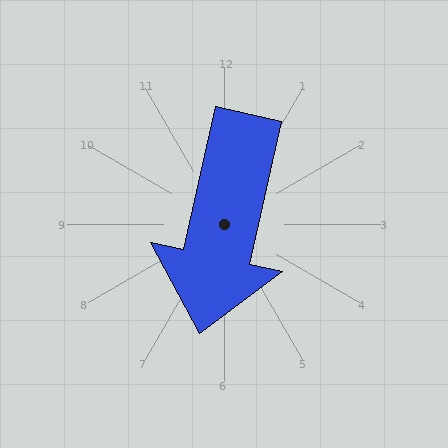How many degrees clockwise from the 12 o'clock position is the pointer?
Approximately 193 degrees.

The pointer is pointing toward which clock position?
Roughly 6 o'clock.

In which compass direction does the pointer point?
South.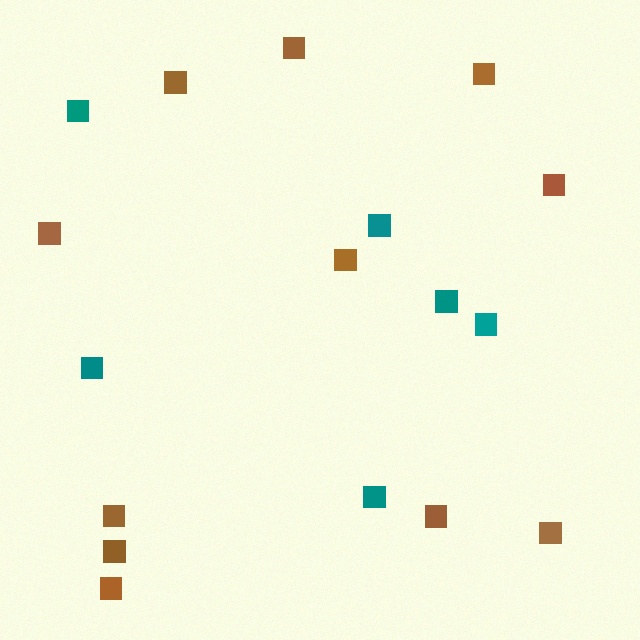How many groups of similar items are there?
There are 2 groups: one group of teal squares (6) and one group of brown squares (11).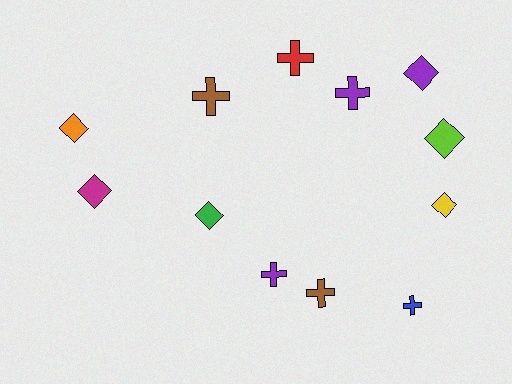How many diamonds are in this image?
There are 6 diamonds.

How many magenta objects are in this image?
There is 1 magenta object.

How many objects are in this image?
There are 12 objects.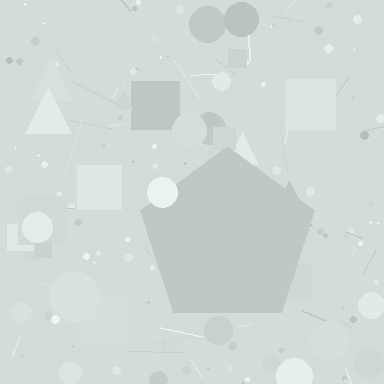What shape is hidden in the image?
A pentagon is hidden in the image.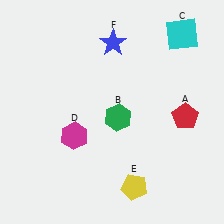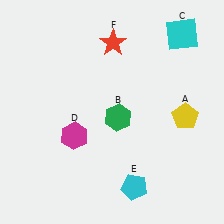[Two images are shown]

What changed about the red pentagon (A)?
In Image 1, A is red. In Image 2, it changed to yellow.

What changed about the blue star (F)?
In Image 1, F is blue. In Image 2, it changed to red.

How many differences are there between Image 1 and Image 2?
There are 3 differences between the two images.